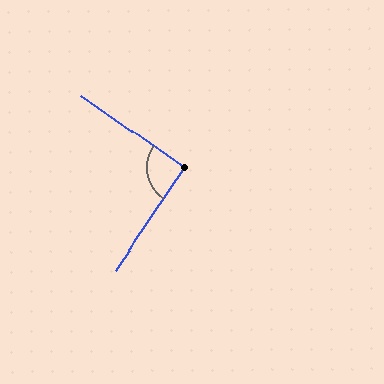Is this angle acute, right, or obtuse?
It is approximately a right angle.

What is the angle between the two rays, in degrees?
Approximately 91 degrees.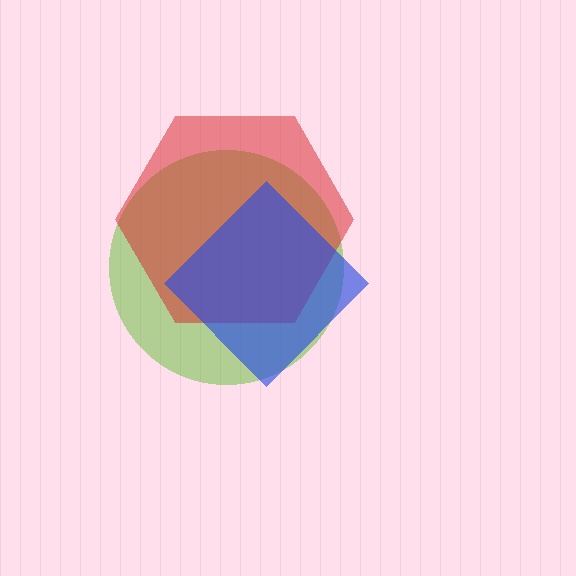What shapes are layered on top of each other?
The layered shapes are: a lime circle, a red hexagon, a blue diamond.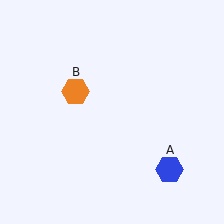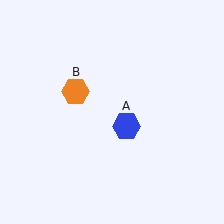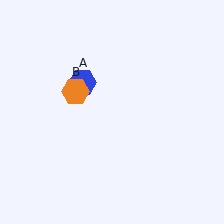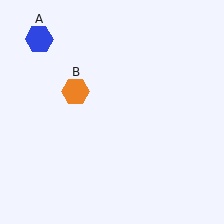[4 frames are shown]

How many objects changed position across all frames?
1 object changed position: blue hexagon (object A).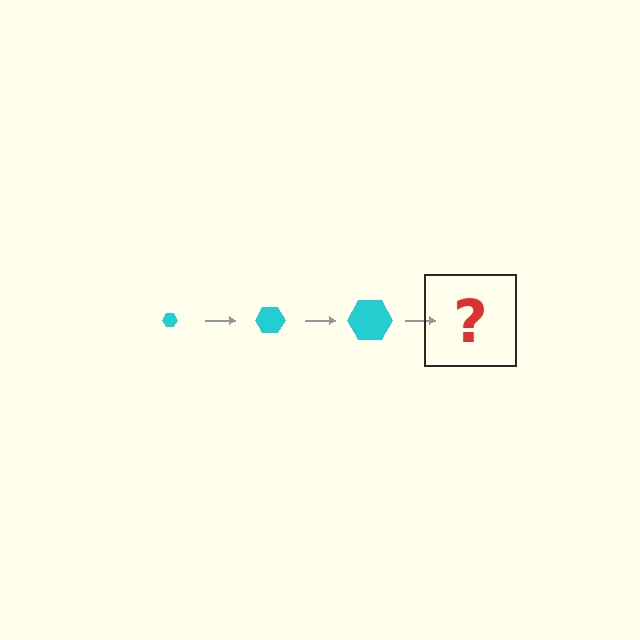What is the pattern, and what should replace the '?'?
The pattern is that the hexagon gets progressively larger each step. The '?' should be a cyan hexagon, larger than the previous one.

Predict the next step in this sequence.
The next step is a cyan hexagon, larger than the previous one.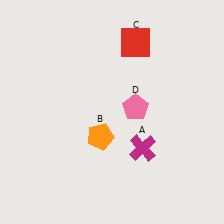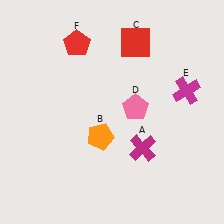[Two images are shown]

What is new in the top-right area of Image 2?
A magenta cross (E) was added in the top-right area of Image 2.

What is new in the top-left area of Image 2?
A red pentagon (F) was added in the top-left area of Image 2.